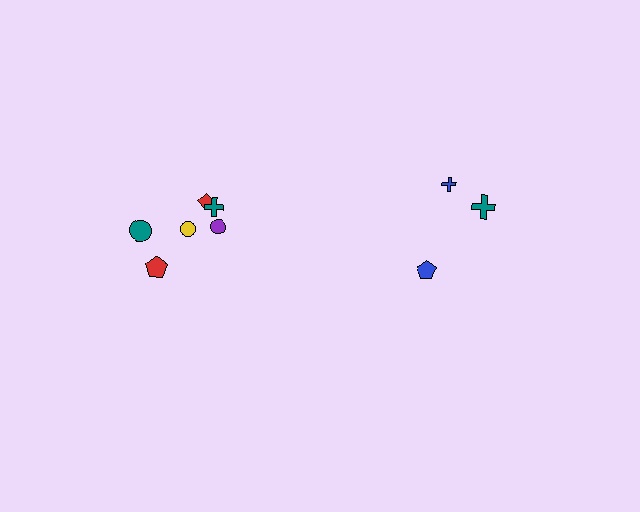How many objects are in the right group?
There are 3 objects.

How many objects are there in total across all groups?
There are 9 objects.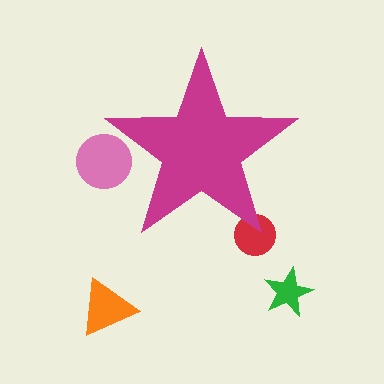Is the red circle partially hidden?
Yes, the red circle is partially hidden behind the magenta star.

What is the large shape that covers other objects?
A magenta star.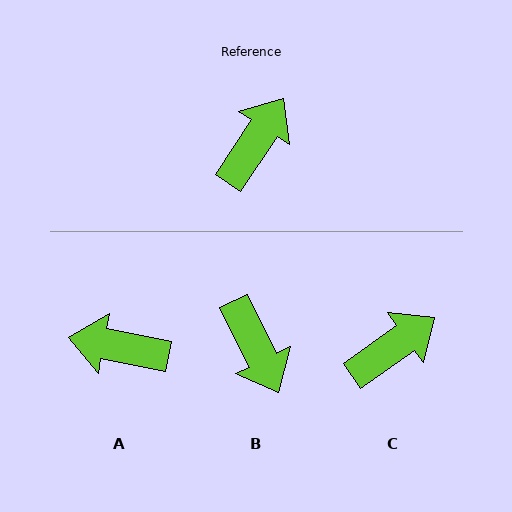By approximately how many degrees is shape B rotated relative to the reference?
Approximately 120 degrees clockwise.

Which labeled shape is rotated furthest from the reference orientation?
B, about 120 degrees away.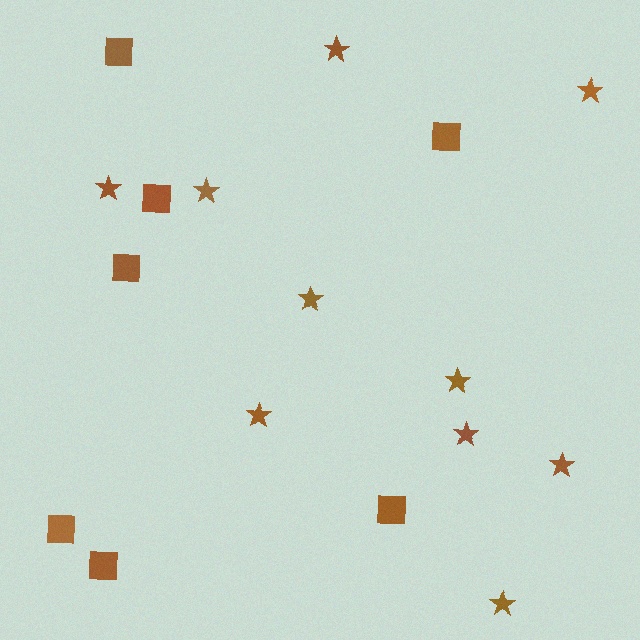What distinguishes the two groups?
There are 2 groups: one group of stars (10) and one group of squares (7).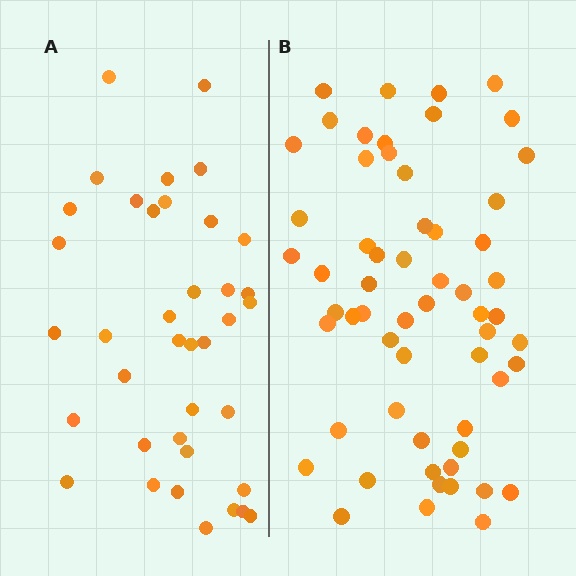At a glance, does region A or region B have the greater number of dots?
Region B (the right region) has more dots.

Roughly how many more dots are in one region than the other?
Region B has approximately 20 more dots than region A.